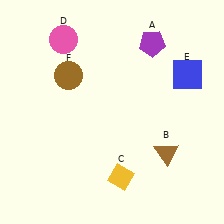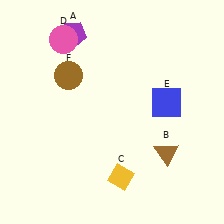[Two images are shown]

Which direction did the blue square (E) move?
The blue square (E) moved down.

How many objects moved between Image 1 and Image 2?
2 objects moved between the two images.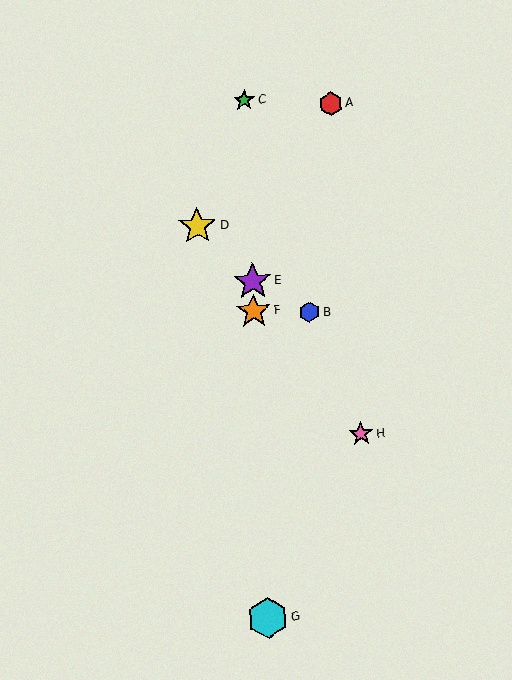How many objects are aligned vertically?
4 objects (C, E, F, G) are aligned vertically.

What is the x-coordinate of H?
Object H is at x≈361.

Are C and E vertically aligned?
Yes, both are at x≈244.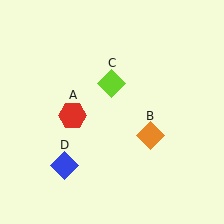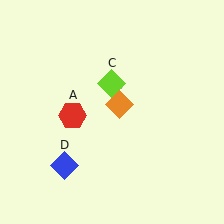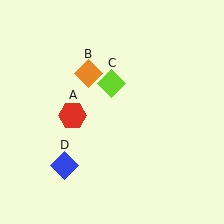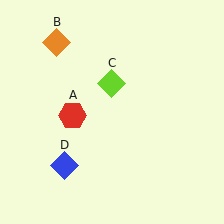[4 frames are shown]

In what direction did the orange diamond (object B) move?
The orange diamond (object B) moved up and to the left.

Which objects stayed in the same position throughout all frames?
Red hexagon (object A) and lime diamond (object C) and blue diamond (object D) remained stationary.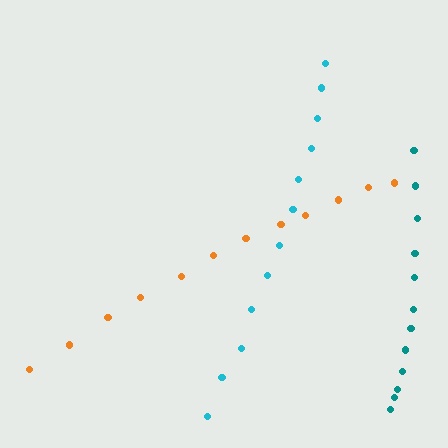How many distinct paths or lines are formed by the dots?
There are 3 distinct paths.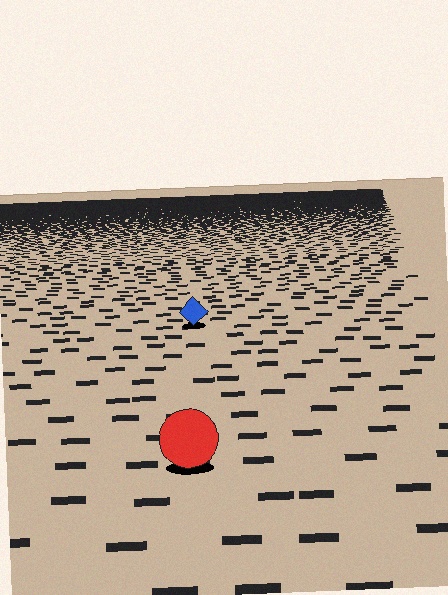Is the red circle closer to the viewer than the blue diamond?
Yes. The red circle is closer — you can tell from the texture gradient: the ground texture is coarser near it.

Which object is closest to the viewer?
The red circle is closest. The texture marks near it are larger and more spread out.